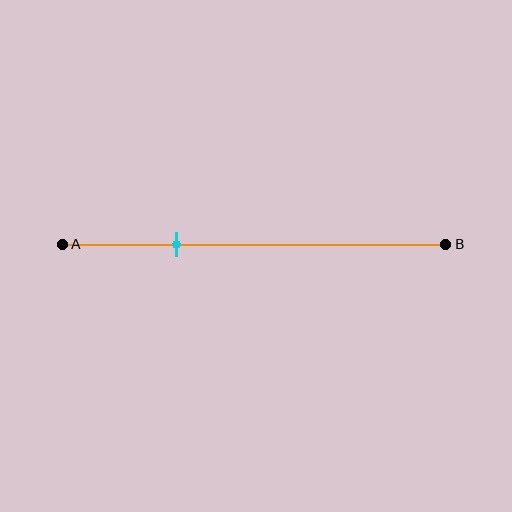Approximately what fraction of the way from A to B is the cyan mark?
The cyan mark is approximately 30% of the way from A to B.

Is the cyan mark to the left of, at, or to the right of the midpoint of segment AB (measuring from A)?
The cyan mark is to the left of the midpoint of segment AB.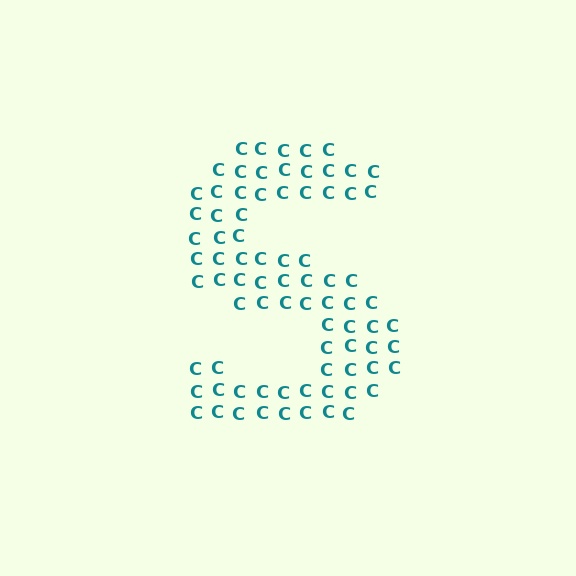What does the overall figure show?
The overall figure shows the letter S.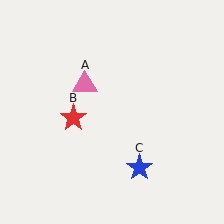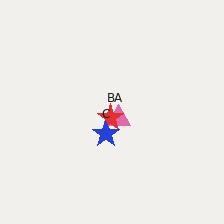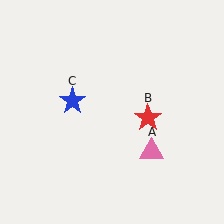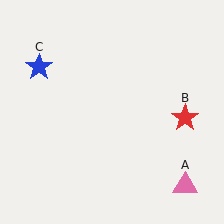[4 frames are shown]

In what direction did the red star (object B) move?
The red star (object B) moved right.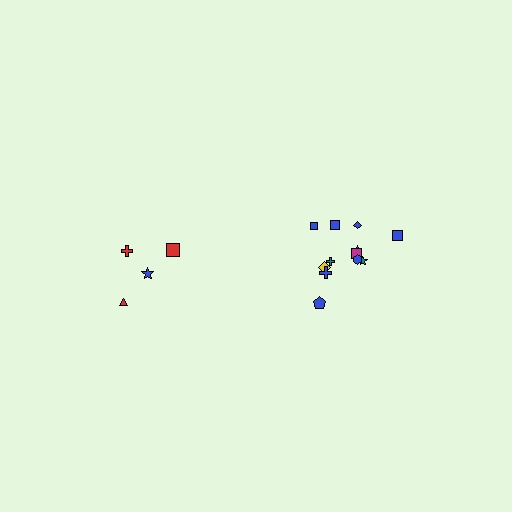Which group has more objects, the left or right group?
The right group.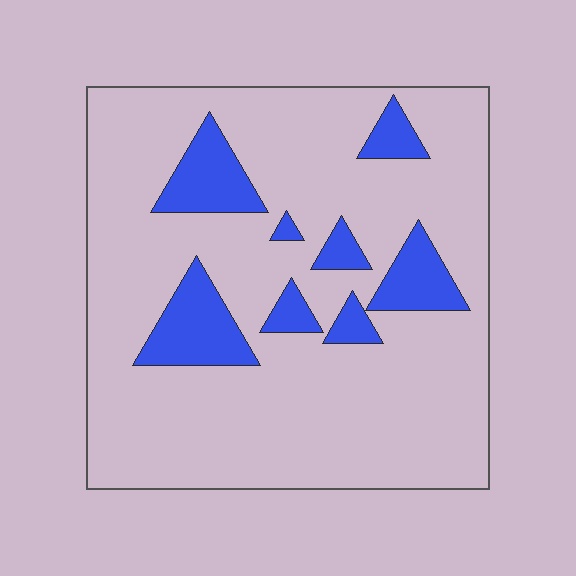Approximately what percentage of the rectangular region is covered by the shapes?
Approximately 15%.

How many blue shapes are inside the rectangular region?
8.